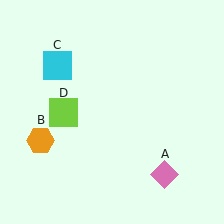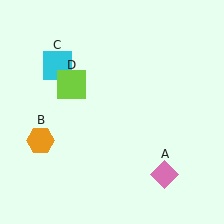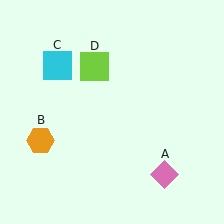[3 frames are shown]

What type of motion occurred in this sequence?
The lime square (object D) rotated clockwise around the center of the scene.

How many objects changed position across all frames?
1 object changed position: lime square (object D).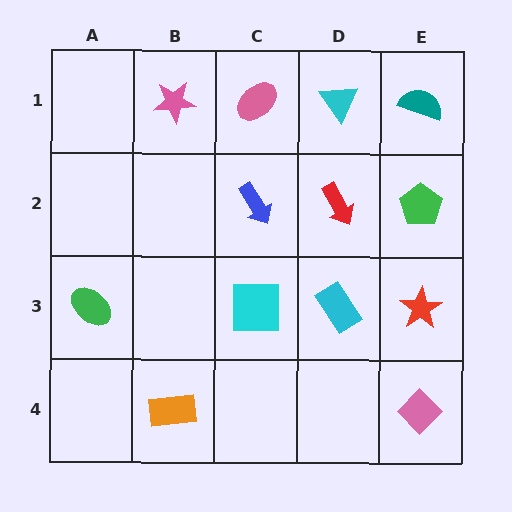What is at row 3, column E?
A red star.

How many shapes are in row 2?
3 shapes.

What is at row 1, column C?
A pink ellipse.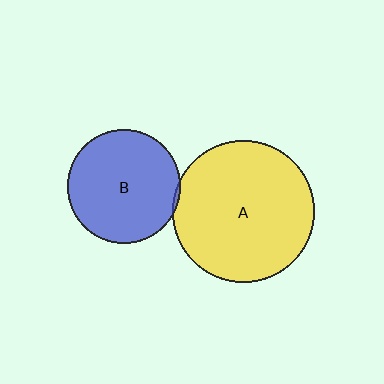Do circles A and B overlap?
Yes.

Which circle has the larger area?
Circle A (yellow).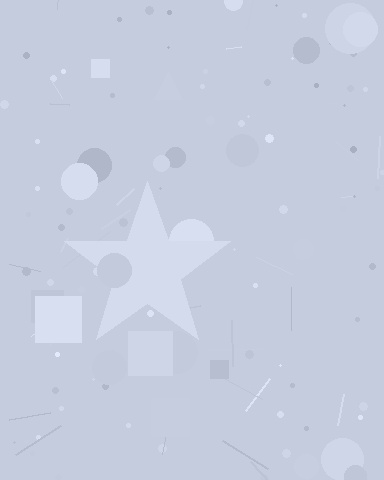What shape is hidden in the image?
A star is hidden in the image.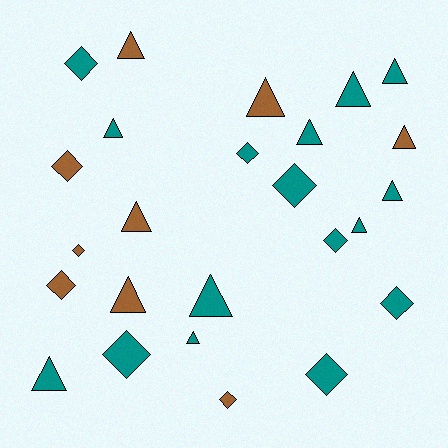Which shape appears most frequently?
Triangle, with 14 objects.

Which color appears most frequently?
Teal, with 16 objects.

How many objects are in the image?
There are 25 objects.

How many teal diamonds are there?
There are 7 teal diamonds.